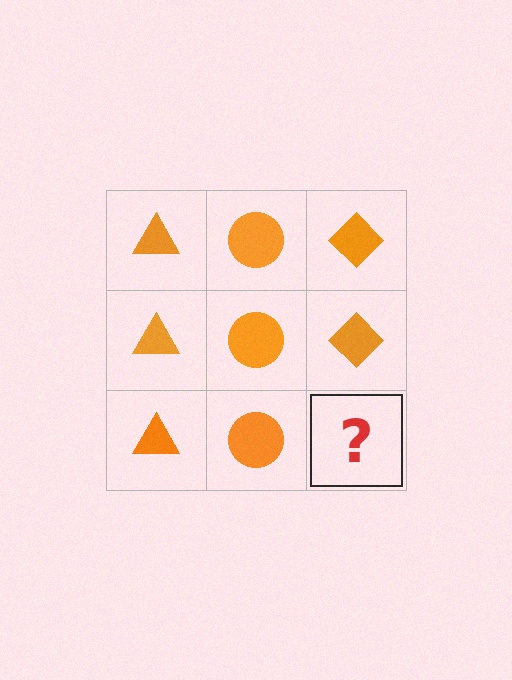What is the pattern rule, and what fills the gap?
The rule is that each column has a consistent shape. The gap should be filled with an orange diamond.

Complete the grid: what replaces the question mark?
The question mark should be replaced with an orange diamond.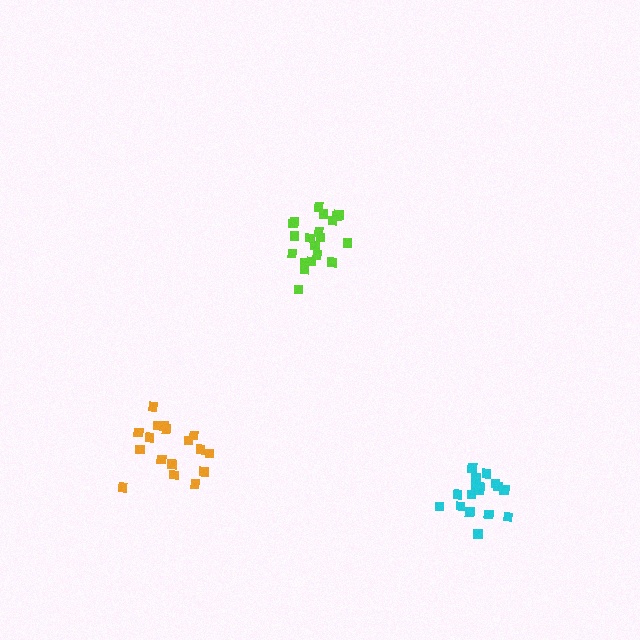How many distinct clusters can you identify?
There are 3 distinct clusters.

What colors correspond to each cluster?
The clusters are colored: lime, cyan, orange.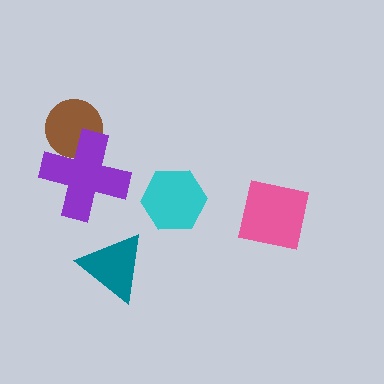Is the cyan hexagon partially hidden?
No, no other shape covers it.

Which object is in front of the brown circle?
The purple cross is in front of the brown circle.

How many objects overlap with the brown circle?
1 object overlaps with the brown circle.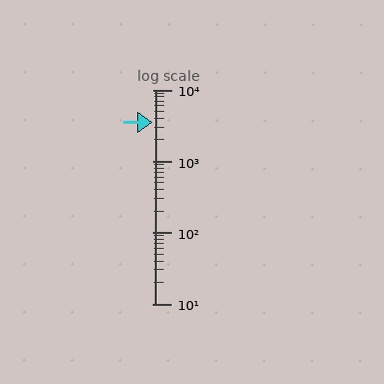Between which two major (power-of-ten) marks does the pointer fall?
The pointer is between 1000 and 10000.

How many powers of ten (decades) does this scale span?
The scale spans 3 decades, from 10 to 10000.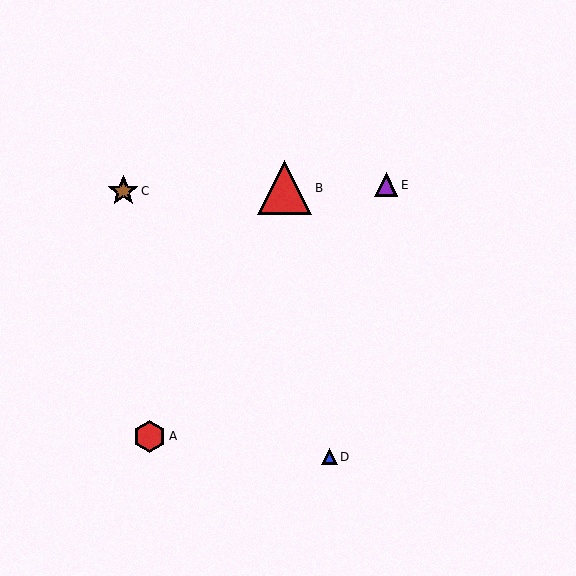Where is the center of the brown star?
The center of the brown star is at (123, 191).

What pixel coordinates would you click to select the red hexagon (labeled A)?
Click at (150, 436) to select the red hexagon A.